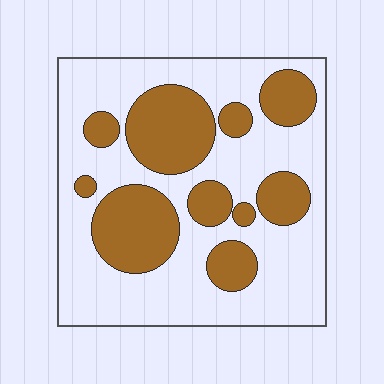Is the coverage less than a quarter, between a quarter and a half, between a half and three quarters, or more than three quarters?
Between a quarter and a half.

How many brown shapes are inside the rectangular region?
10.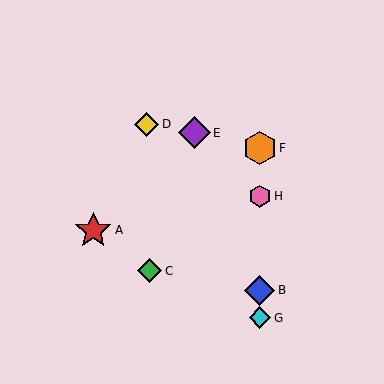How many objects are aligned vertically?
4 objects (B, F, G, H) are aligned vertically.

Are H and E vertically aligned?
No, H is at x≈260 and E is at x≈194.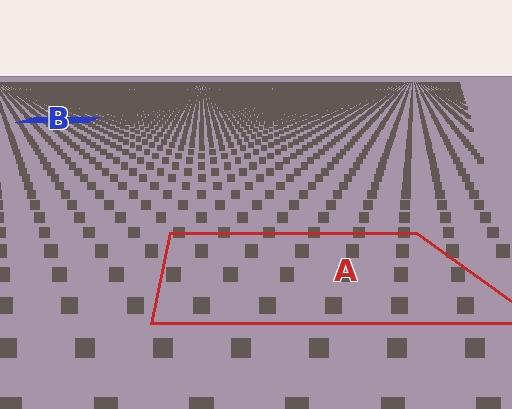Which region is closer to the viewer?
Region A is closer. The texture elements there are larger and more spread out.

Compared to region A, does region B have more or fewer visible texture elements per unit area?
Region B has more texture elements per unit area — they are packed more densely because it is farther away.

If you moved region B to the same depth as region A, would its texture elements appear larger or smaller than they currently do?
They would appear larger. At a closer depth, the same texture elements are projected at a bigger on-screen size.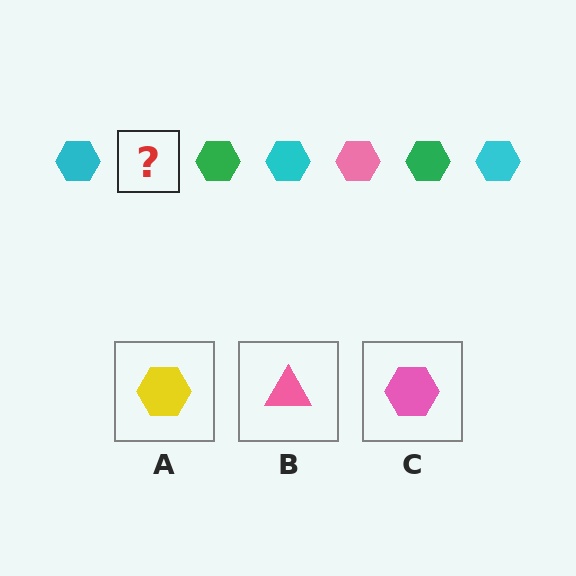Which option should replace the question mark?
Option C.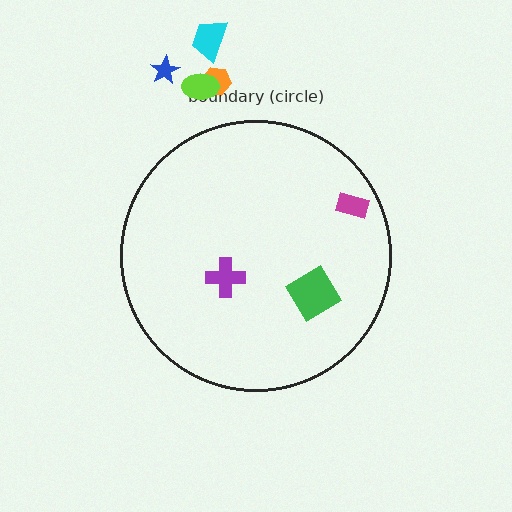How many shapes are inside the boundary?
3 inside, 4 outside.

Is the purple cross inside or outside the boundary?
Inside.